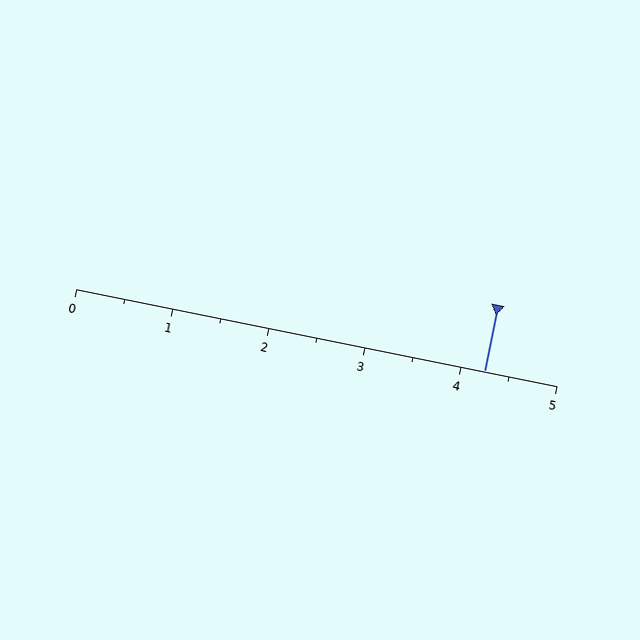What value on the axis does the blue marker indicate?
The marker indicates approximately 4.2.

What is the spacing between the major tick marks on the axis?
The major ticks are spaced 1 apart.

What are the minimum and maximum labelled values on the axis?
The axis runs from 0 to 5.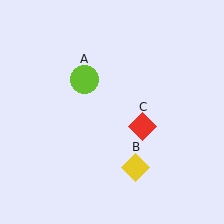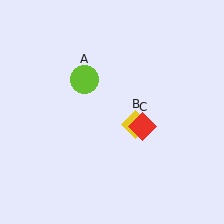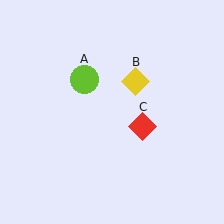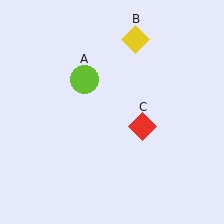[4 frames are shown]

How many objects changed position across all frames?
1 object changed position: yellow diamond (object B).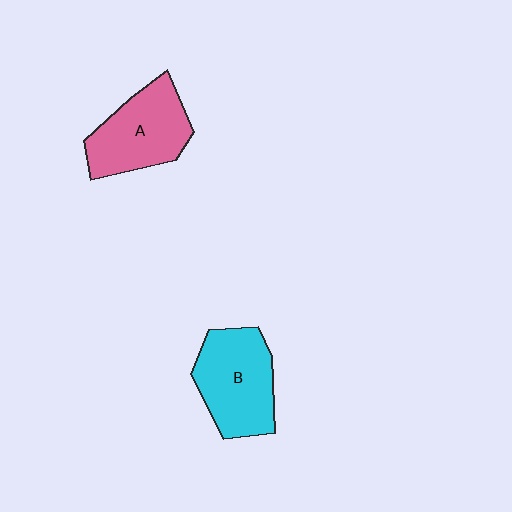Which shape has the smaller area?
Shape A (pink).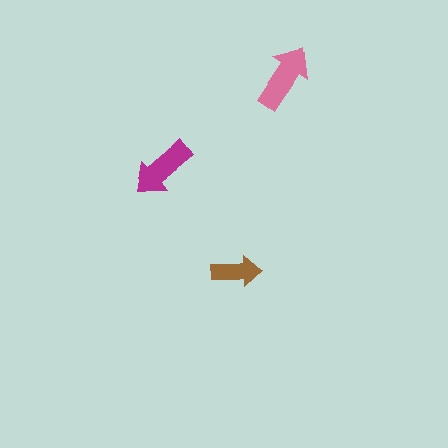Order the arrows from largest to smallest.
the pink one, the magenta one, the brown one.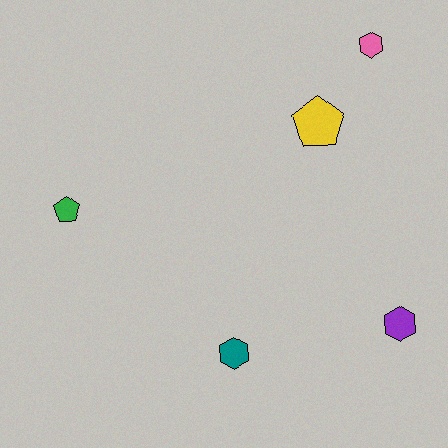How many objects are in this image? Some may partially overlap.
There are 5 objects.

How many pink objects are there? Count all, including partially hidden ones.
There is 1 pink object.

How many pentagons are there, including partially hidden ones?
There are 2 pentagons.